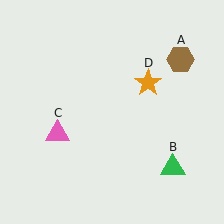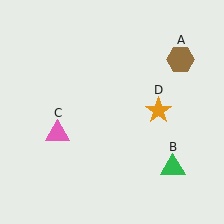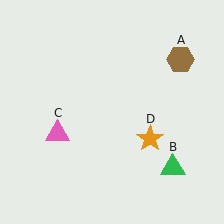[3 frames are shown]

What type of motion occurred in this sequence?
The orange star (object D) rotated clockwise around the center of the scene.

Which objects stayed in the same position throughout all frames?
Brown hexagon (object A) and green triangle (object B) and pink triangle (object C) remained stationary.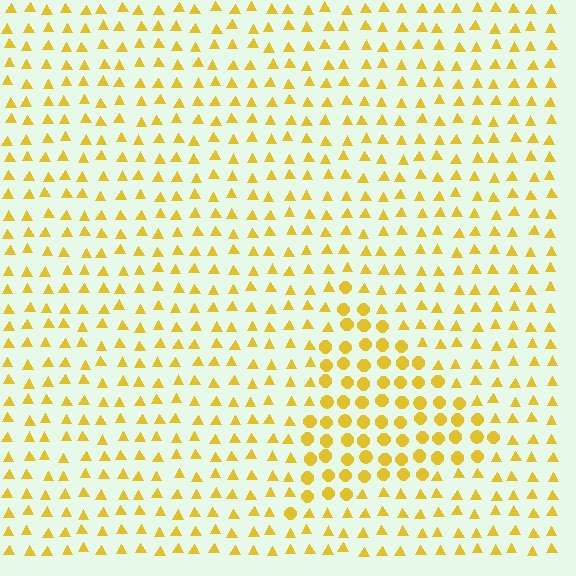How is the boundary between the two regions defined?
The boundary is defined by a change in element shape: circles inside vs. triangles outside. All elements share the same color and spacing.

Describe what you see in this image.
The image is filled with small yellow elements arranged in a uniform grid. A triangle-shaped region contains circles, while the surrounding area contains triangles. The boundary is defined purely by the change in element shape.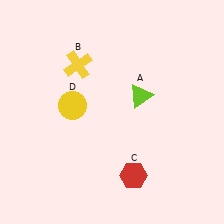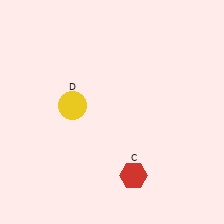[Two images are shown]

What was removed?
The yellow cross (B), the lime triangle (A) were removed in Image 2.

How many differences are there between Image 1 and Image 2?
There are 2 differences between the two images.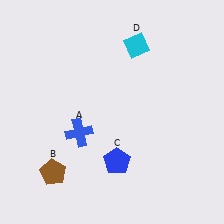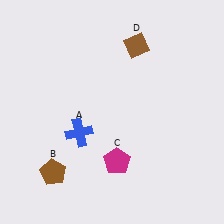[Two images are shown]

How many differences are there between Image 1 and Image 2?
There are 2 differences between the two images.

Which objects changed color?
C changed from blue to magenta. D changed from cyan to brown.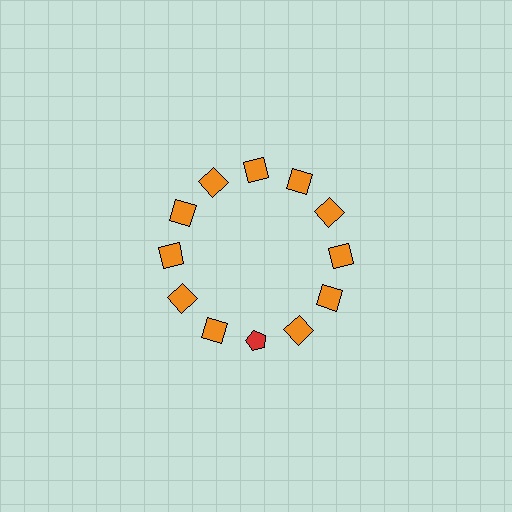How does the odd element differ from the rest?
It differs in both color (red instead of orange) and shape (pentagon instead of square).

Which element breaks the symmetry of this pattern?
The red pentagon at roughly the 6 o'clock position breaks the symmetry. All other shapes are orange squares.